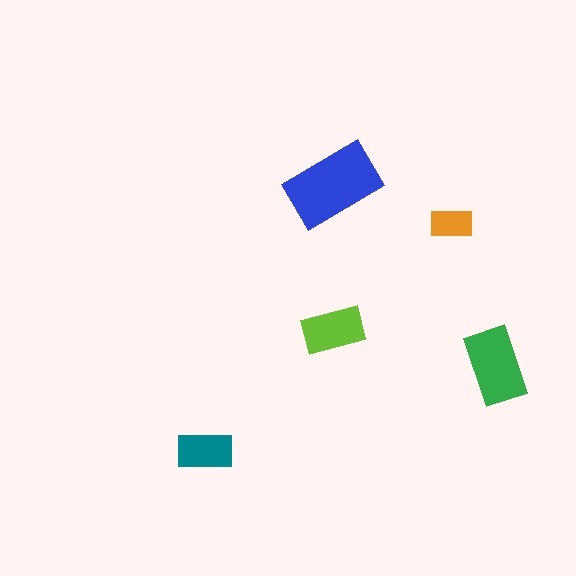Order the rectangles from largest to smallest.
the blue one, the green one, the lime one, the teal one, the orange one.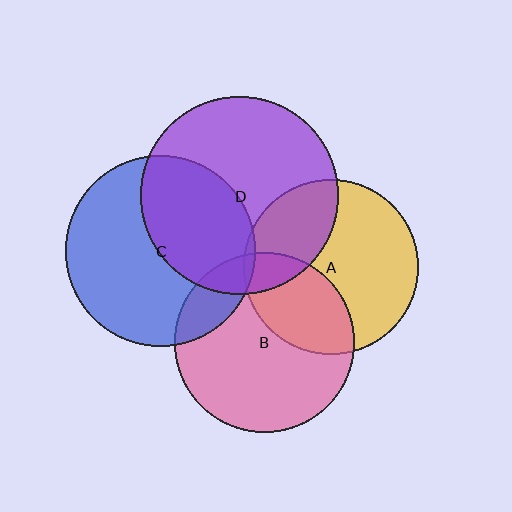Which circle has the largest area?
Circle D (purple).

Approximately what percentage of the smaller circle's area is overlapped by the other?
Approximately 15%.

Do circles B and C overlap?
Yes.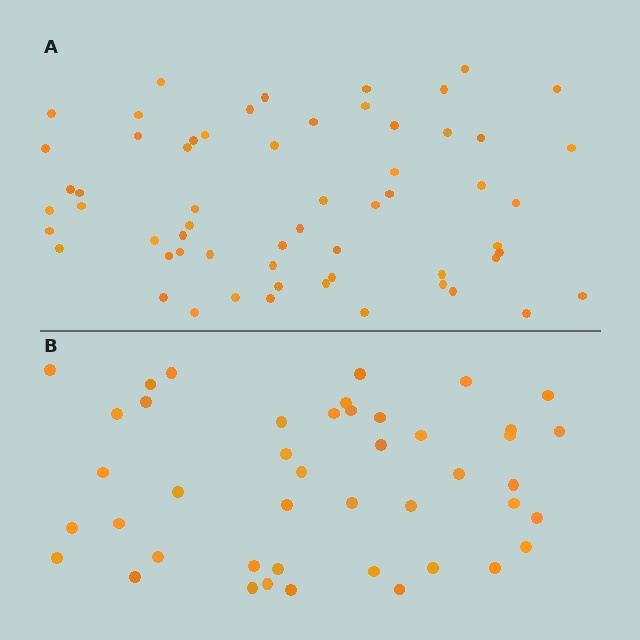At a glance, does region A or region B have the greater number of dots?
Region A (the top region) has more dots.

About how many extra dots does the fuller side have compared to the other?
Region A has approximately 15 more dots than region B.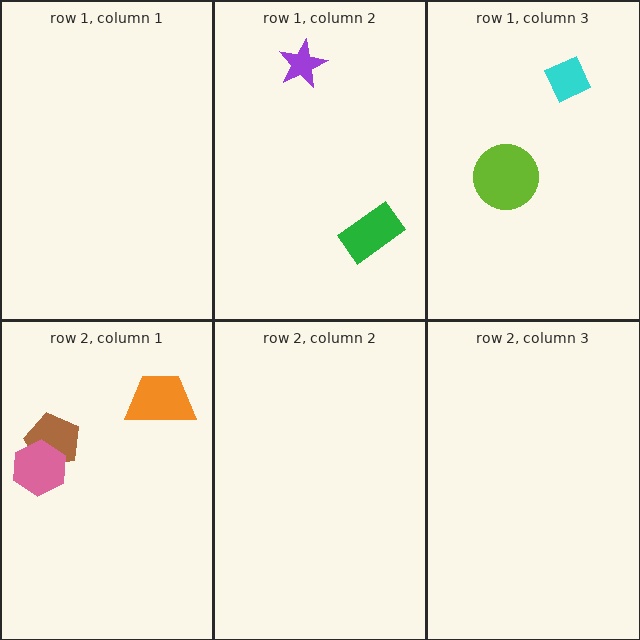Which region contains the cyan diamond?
The row 1, column 3 region.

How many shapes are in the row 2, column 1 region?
3.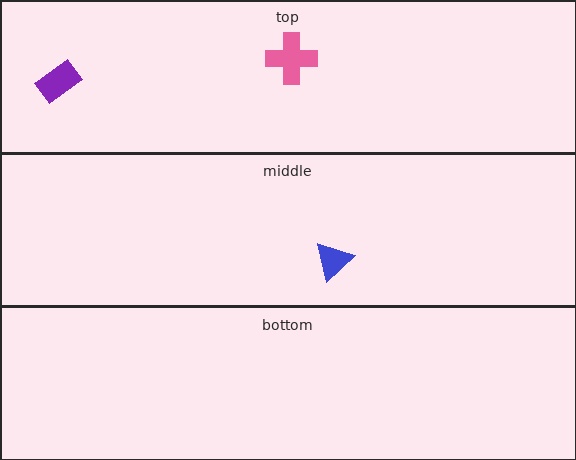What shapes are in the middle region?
The blue triangle.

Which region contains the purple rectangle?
The top region.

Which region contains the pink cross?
The top region.